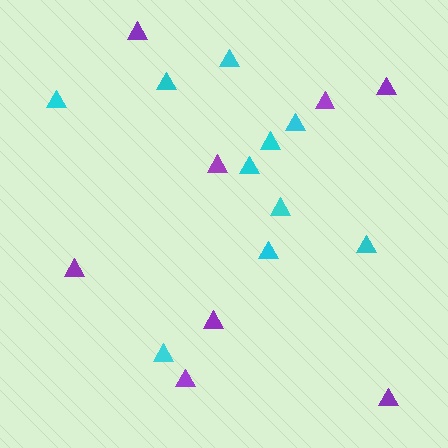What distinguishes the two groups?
There are 2 groups: one group of purple triangles (8) and one group of cyan triangles (10).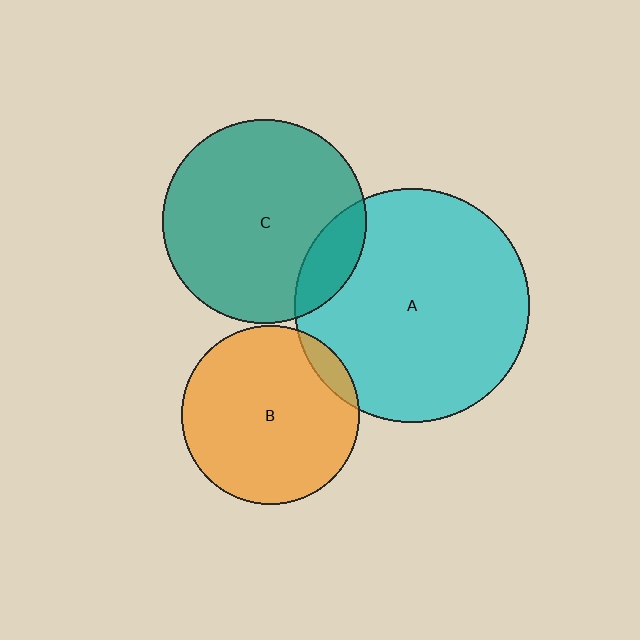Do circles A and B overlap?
Yes.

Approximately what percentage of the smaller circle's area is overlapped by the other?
Approximately 10%.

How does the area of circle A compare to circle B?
Approximately 1.7 times.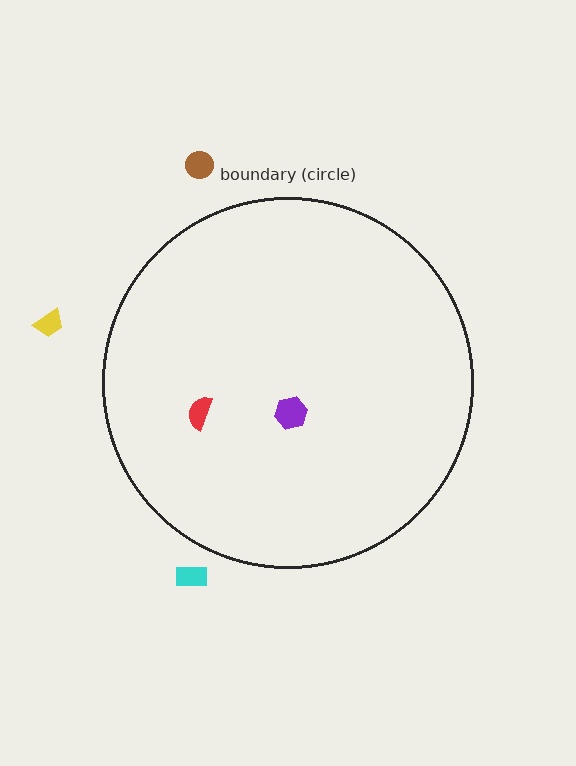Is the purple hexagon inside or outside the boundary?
Inside.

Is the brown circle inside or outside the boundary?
Outside.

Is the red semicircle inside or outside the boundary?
Inside.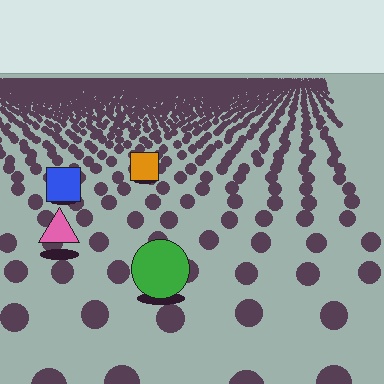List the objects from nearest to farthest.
From nearest to farthest: the green circle, the pink triangle, the blue square, the orange square.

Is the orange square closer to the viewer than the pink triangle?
No. The pink triangle is closer — you can tell from the texture gradient: the ground texture is coarser near it.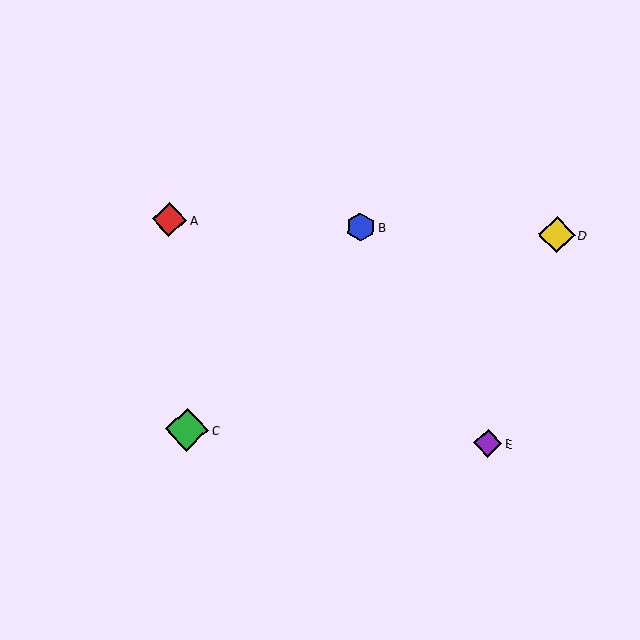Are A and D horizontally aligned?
Yes, both are at y≈220.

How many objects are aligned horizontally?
3 objects (A, B, D) are aligned horizontally.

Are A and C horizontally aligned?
No, A is at y≈220 and C is at y≈429.